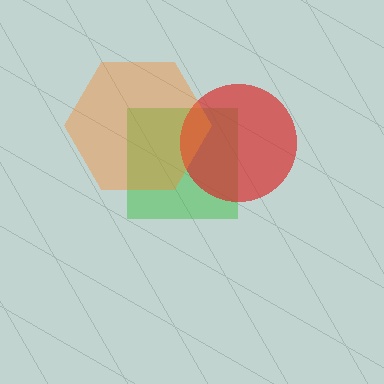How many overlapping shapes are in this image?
There are 3 overlapping shapes in the image.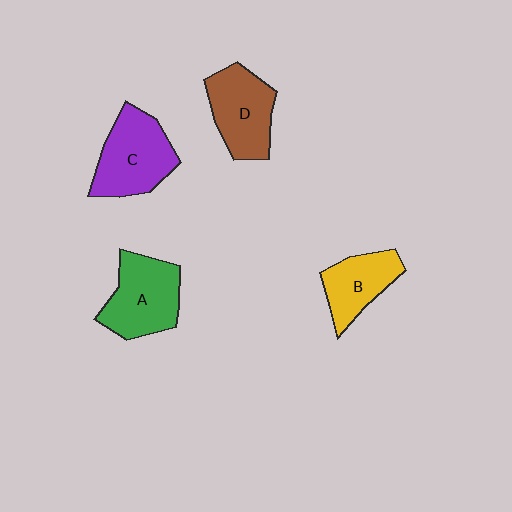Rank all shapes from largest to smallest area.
From largest to smallest: C (purple), A (green), D (brown), B (yellow).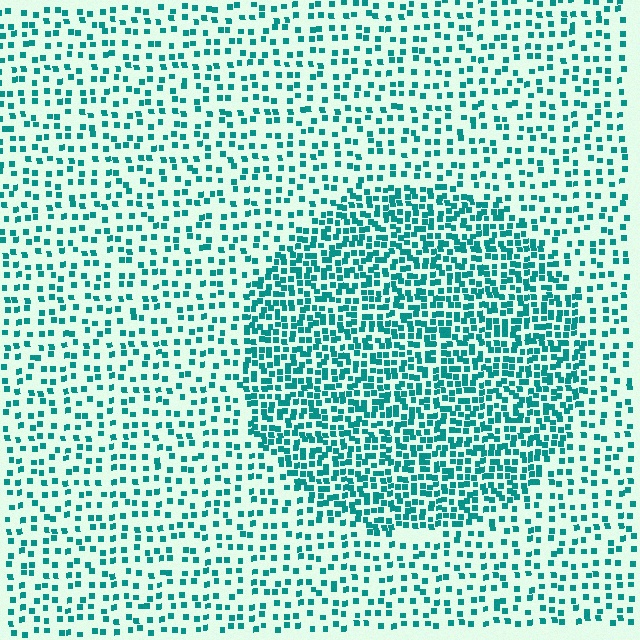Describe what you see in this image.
The image contains small teal elements arranged at two different densities. A circle-shaped region is visible where the elements are more densely packed than the surrounding area.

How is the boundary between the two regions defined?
The boundary is defined by a change in element density (approximately 2.2x ratio). All elements are the same color, size, and shape.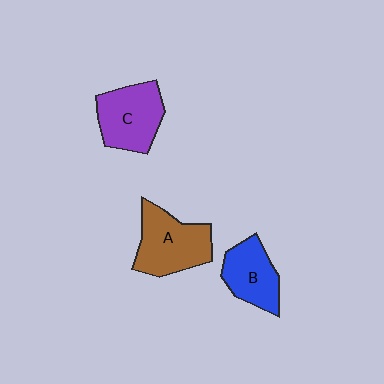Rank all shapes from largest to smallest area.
From largest to smallest: A (brown), C (purple), B (blue).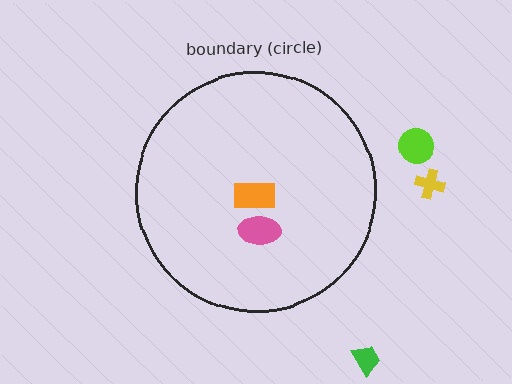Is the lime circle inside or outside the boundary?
Outside.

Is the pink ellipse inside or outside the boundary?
Inside.